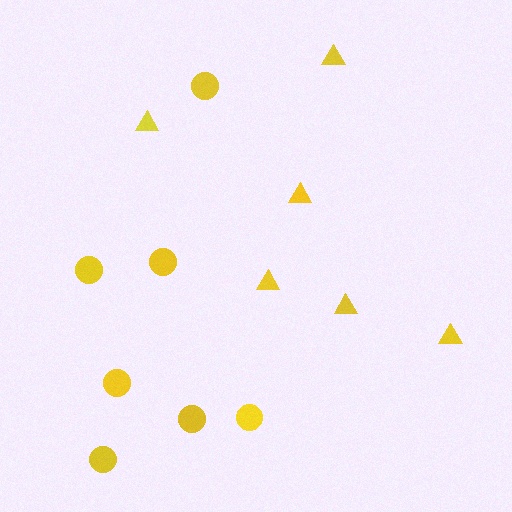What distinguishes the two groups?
There are 2 groups: one group of triangles (6) and one group of circles (7).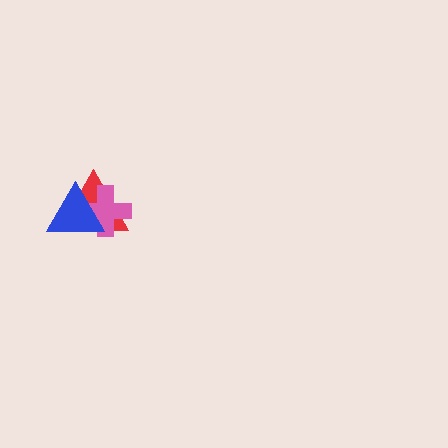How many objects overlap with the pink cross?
2 objects overlap with the pink cross.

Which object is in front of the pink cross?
The blue triangle is in front of the pink cross.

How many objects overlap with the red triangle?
2 objects overlap with the red triangle.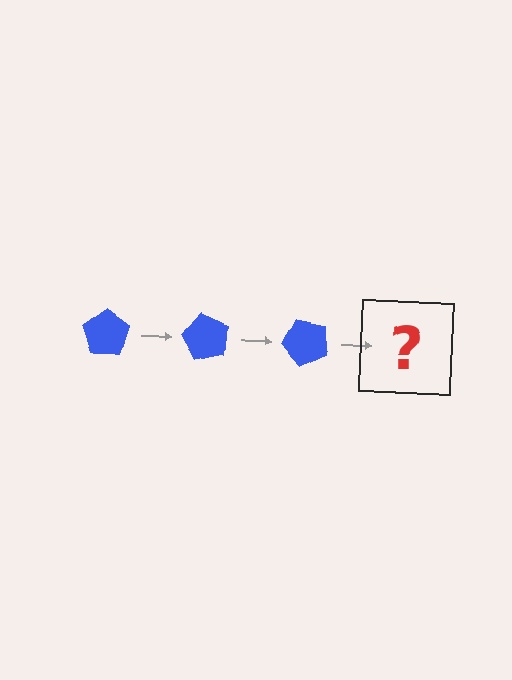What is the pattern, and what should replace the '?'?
The pattern is that the pentagon rotates 60 degrees each step. The '?' should be a blue pentagon rotated 180 degrees.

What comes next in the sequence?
The next element should be a blue pentagon rotated 180 degrees.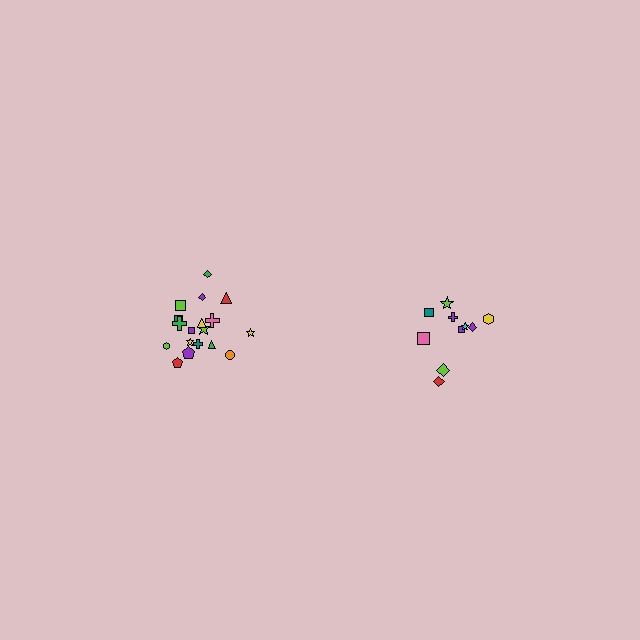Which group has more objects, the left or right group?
The left group.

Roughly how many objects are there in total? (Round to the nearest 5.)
Roughly 30 objects in total.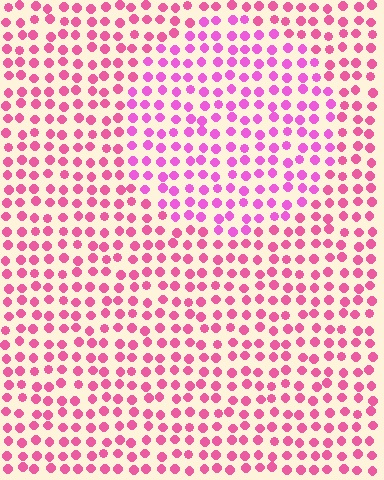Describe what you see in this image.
The image is filled with small pink elements in a uniform arrangement. A circle-shaped region is visible where the elements are tinted to a slightly different hue, forming a subtle color boundary.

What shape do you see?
I see a circle.